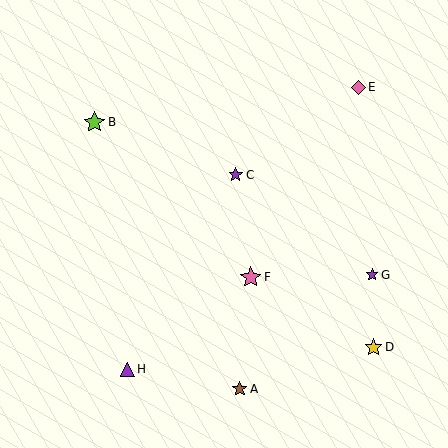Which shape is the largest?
The lime star (labeled B) is the largest.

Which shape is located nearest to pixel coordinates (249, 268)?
The pink star (labeled F) at (251, 277) is nearest to that location.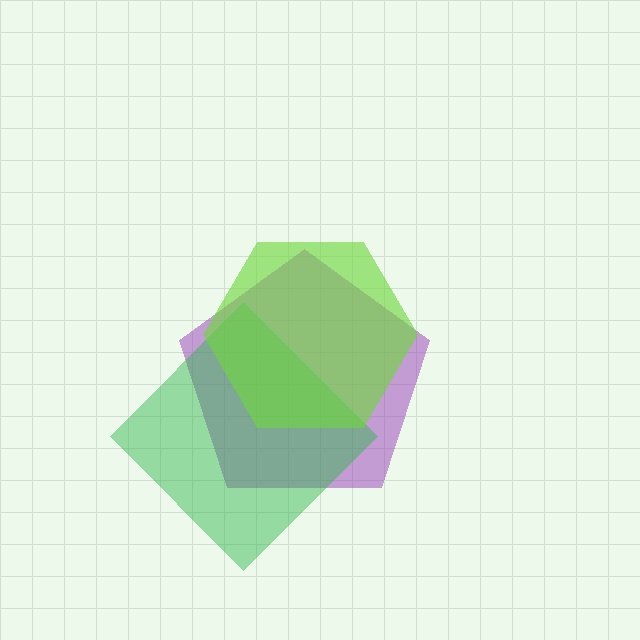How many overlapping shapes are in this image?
There are 3 overlapping shapes in the image.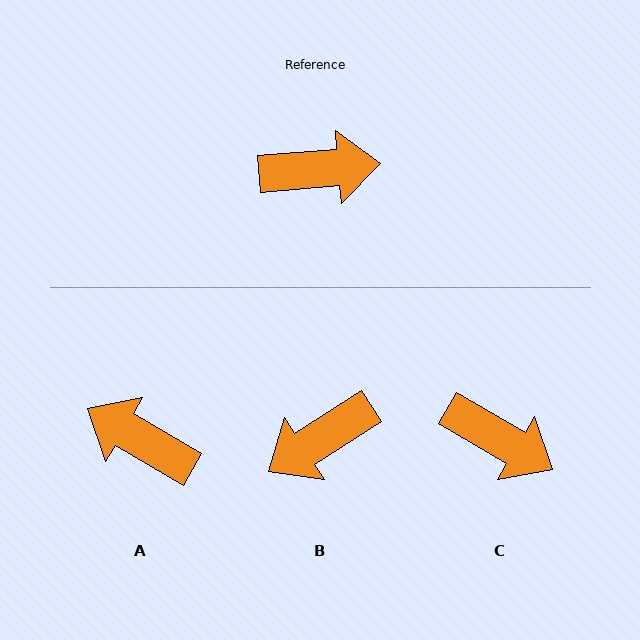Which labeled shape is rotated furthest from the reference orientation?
B, about 152 degrees away.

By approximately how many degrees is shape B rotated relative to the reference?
Approximately 152 degrees clockwise.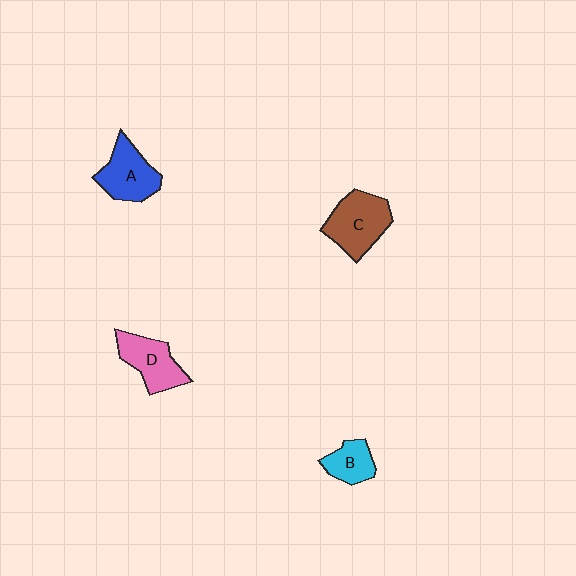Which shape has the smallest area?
Shape B (cyan).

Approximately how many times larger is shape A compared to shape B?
Approximately 1.6 times.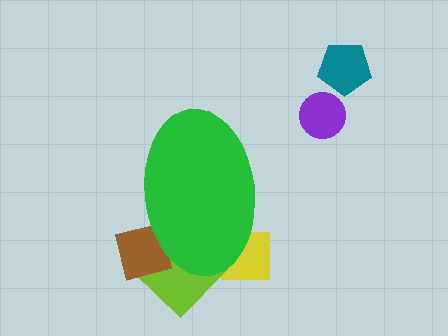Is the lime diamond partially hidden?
Yes, the lime diamond is partially hidden behind the green ellipse.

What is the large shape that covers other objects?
A green ellipse.